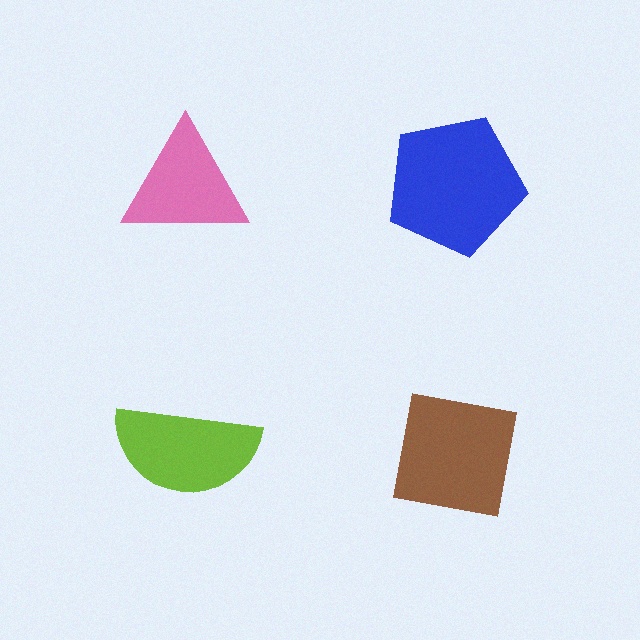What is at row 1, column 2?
A blue pentagon.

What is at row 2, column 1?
A lime semicircle.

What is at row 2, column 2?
A brown square.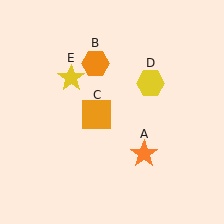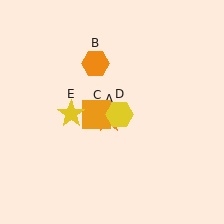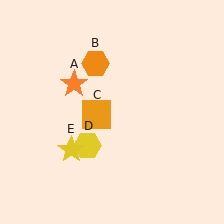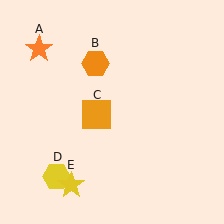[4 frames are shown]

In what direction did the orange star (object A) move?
The orange star (object A) moved up and to the left.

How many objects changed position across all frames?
3 objects changed position: orange star (object A), yellow hexagon (object D), yellow star (object E).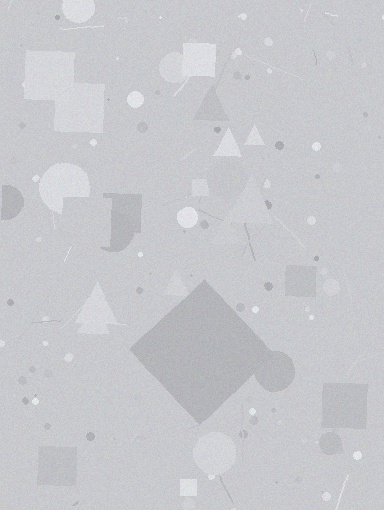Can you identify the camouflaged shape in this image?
The camouflaged shape is a diamond.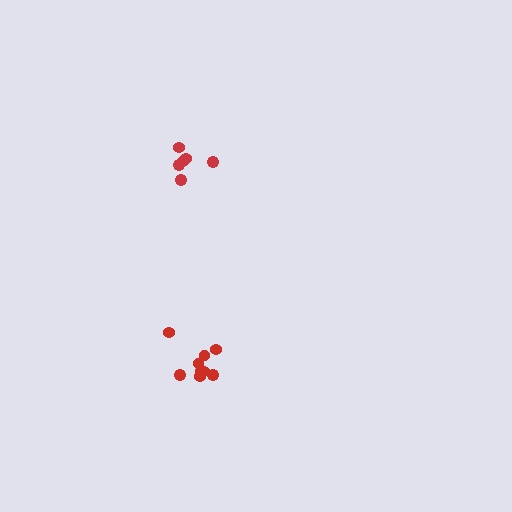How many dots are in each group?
Group 1: 9 dots, Group 2: 6 dots (15 total).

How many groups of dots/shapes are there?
There are 2 groups.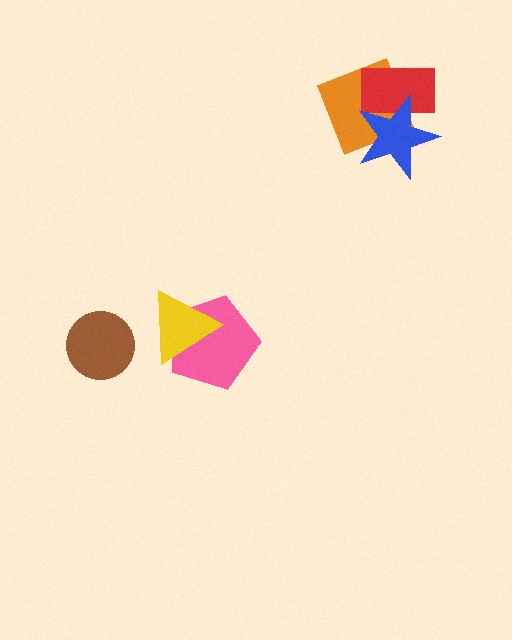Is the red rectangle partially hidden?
Yes, it is partially covered by another shape.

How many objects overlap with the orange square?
2 objects overlap with the orange square.